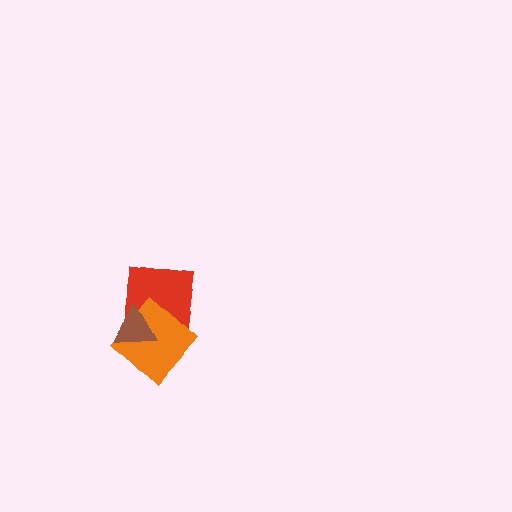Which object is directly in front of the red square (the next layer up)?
The orange diamond is directly in front of the red square.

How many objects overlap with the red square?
2 objects overlap with the red square.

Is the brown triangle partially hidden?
No, no other shape covers it.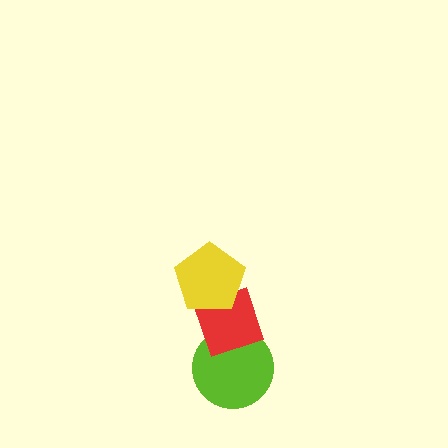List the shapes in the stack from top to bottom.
From top to bottom: the yellow pentagon, the red diamond, the lime circle.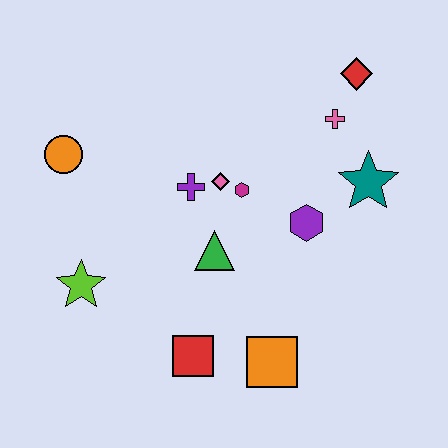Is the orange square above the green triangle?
No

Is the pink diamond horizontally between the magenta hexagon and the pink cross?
No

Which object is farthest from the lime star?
The red diamond is farthest from the lime star.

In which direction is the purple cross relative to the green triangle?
The purple cross is above the green triangle.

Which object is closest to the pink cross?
The red diamond is closest to the pink cross.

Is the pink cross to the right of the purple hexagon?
Yes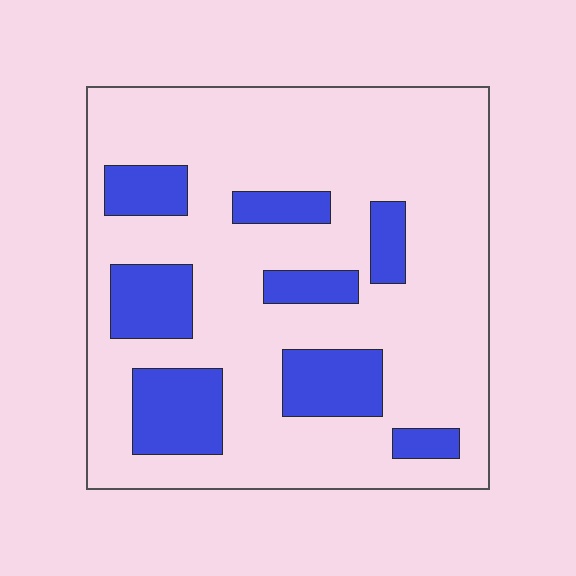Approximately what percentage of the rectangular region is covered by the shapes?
Approximately 25%.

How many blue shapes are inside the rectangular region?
8.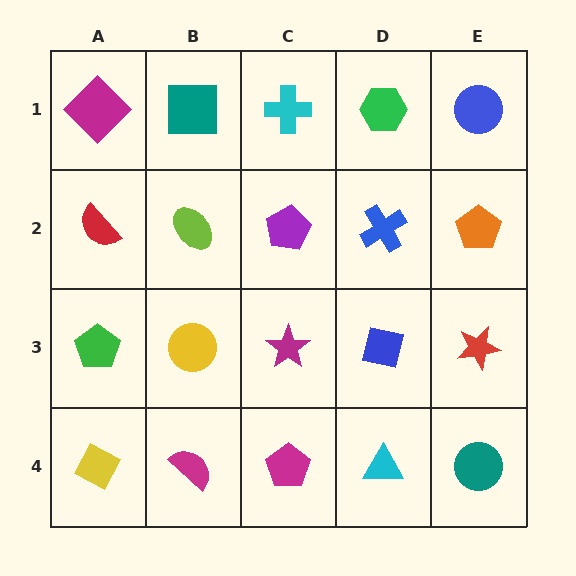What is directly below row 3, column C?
A magenta pentagon.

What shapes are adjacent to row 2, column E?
A blue circle (row 1, column E), a red star (row 3, column E), a blue cross (row 2, column D).